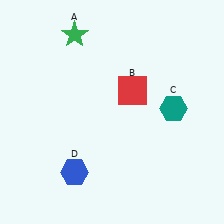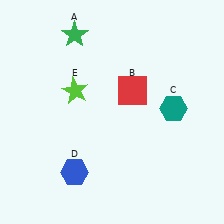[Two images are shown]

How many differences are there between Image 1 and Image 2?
There is 1 difference between the two images.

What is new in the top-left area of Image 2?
A lime star (E) was added in the top-left area of Image 2.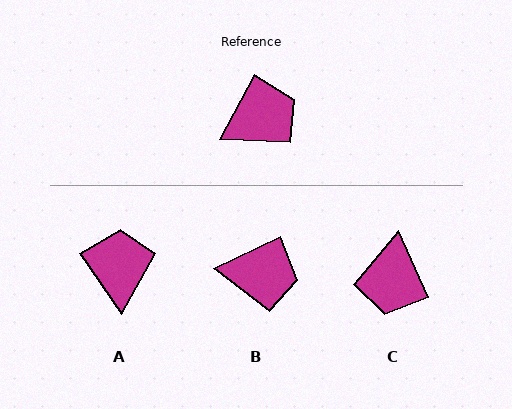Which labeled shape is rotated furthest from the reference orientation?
C, about 127 degrees away.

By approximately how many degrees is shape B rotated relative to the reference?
Approximately 36 degrees clockwise.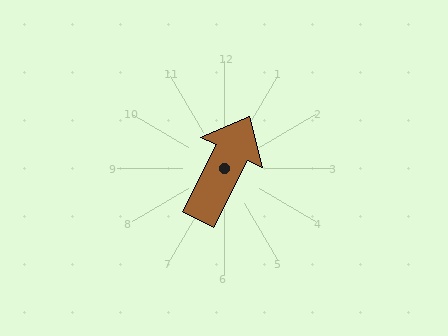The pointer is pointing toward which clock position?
Roughly 1 o'clock.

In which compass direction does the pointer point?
Northeast.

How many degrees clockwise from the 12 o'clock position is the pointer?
Approximately 27 degrees.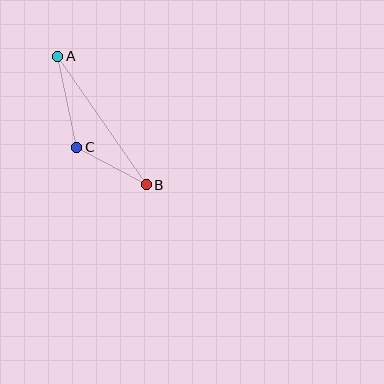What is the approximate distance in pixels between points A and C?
The distance between A and C is approximately 93 pixels.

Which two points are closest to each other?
Points B and C are closest to each other.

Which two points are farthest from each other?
Points A and B are farthest from each other.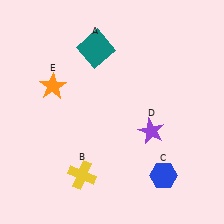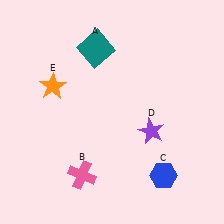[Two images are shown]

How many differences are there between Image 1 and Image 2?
There is 1 difference between the two images.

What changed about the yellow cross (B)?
In Image 1, B is yellow. In Image 2, it changed to pink.